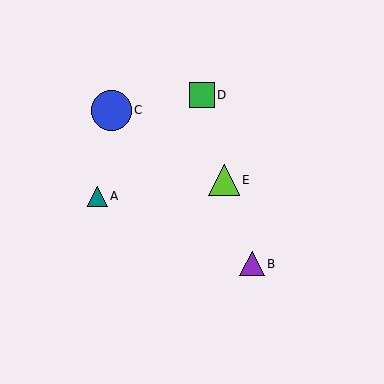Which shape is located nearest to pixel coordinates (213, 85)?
The green square (labeled D) at (202, 95) is nearest to that location.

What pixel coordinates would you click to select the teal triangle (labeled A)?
Click at (97, 196) to select the teal triangle A.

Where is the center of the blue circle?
The center of the blue circle is at (111, 110).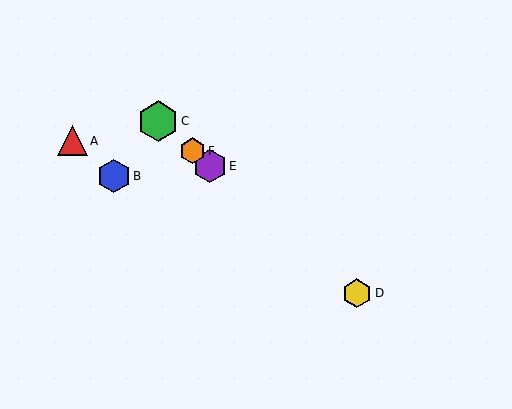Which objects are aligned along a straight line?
Objects C, D, E, F are aligned along a straight line.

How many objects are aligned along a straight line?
4 objects (C, D, E, F) are aligned along a straight line.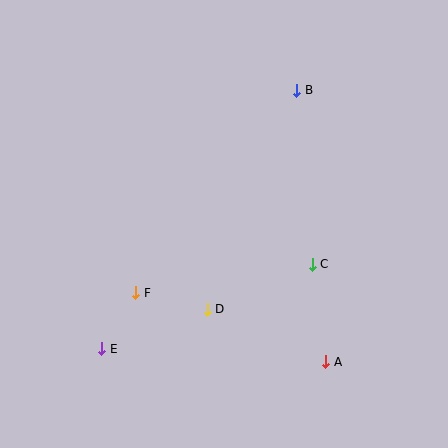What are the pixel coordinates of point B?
Point B is at (297, 90).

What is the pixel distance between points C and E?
The distance between C and E is 227 pixels.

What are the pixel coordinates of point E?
Point E is at (102, 349).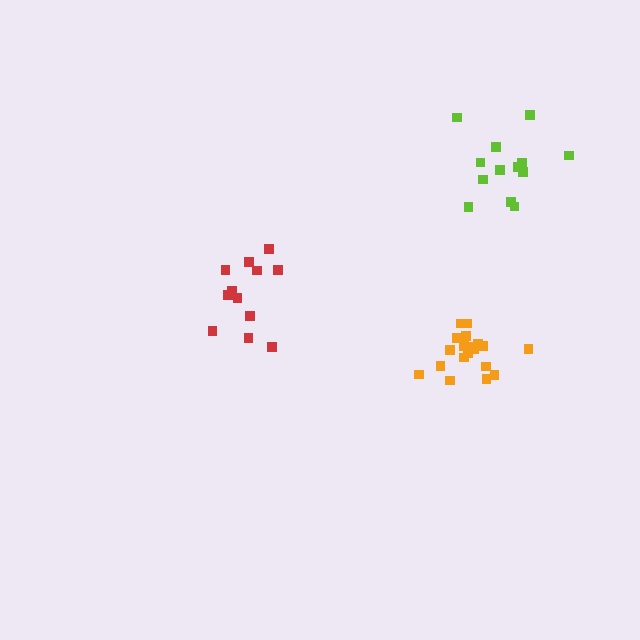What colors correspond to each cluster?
The clusters are colored: orange, red, lime.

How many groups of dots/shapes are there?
There are 3 groups.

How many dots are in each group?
Group 1: 19 dots, Group 2: 13 dots, Group 3: 13 dots (45 total).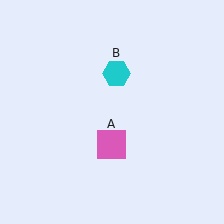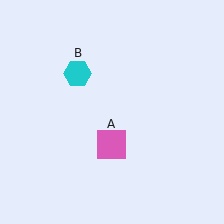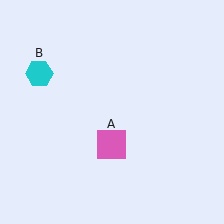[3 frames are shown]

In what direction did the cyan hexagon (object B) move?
The cyan hexagon (object B) moved left.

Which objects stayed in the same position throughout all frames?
Pink square (object A) remained stationary.